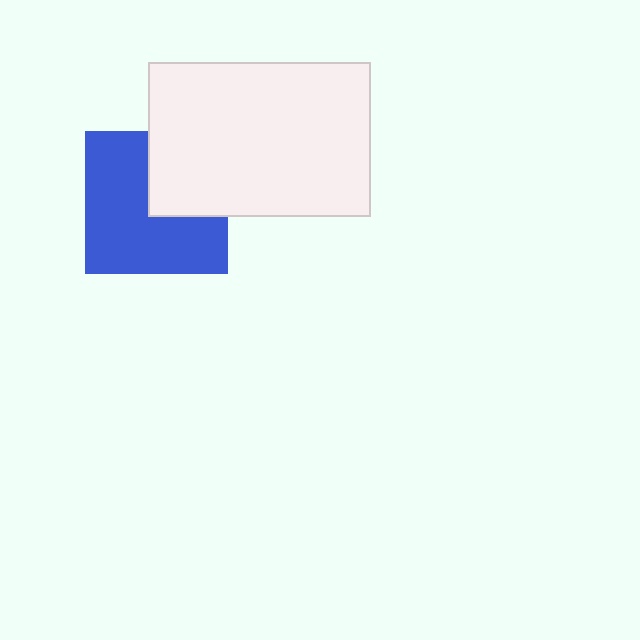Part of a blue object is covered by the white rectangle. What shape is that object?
It is a square.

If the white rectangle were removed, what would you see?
You would see the complete blue square.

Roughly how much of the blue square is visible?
Most of it is visible (roughly 66%).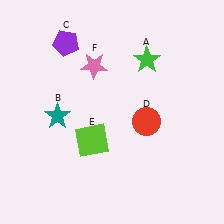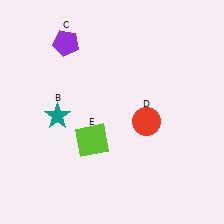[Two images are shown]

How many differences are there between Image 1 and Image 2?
There are 2 differences between the two images.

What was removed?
The pink star (F), the green star (A) were removed in Image 2.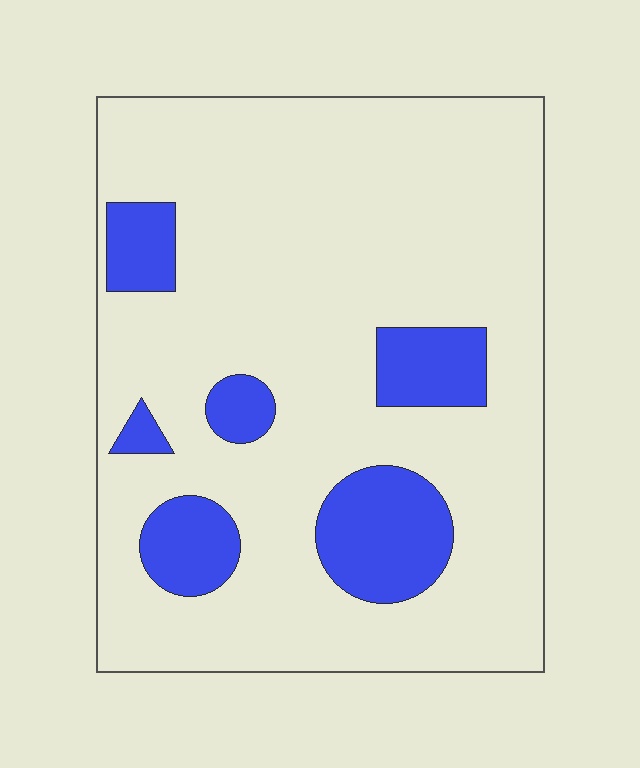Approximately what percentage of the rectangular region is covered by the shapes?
Approximately 15%.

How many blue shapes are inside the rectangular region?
6.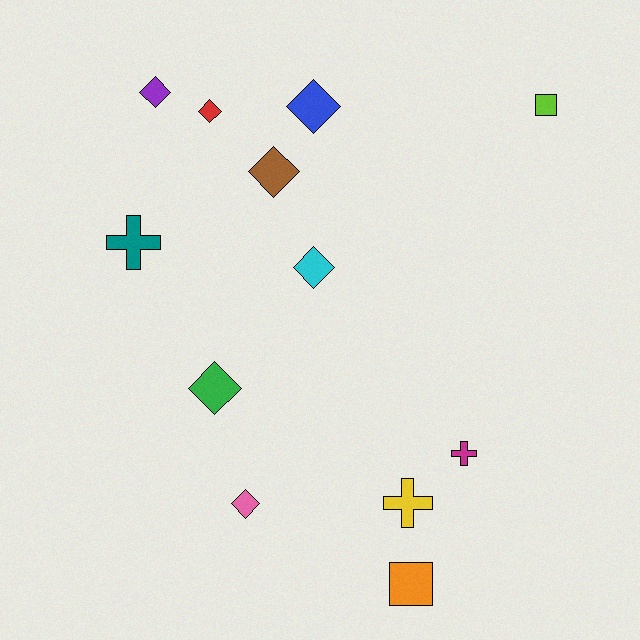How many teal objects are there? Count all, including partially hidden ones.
There is 1 teal object.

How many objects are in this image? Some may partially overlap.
There are 12 objects.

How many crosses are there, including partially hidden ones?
There are 3 crosses.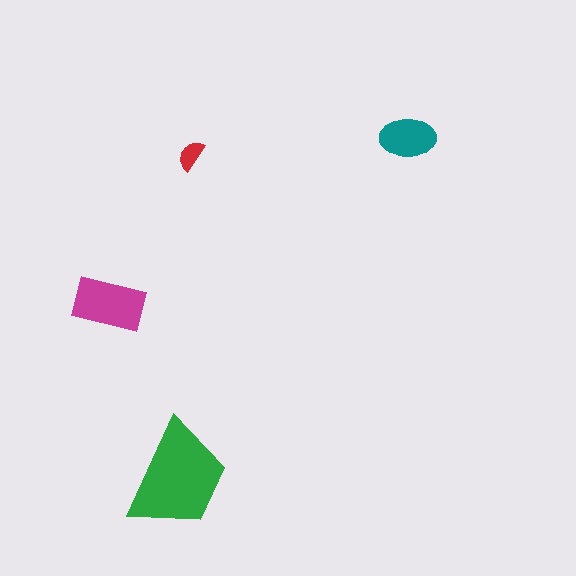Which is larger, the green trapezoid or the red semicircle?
The green trapezoid.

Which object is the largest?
The green trapezoid.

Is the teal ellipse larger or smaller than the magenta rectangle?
Smaller.